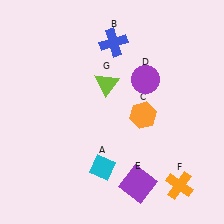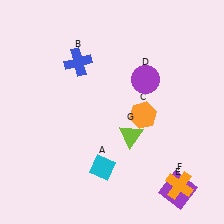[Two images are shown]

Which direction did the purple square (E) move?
The purple square (E) moved right.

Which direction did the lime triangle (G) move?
The lime triangle (G) moved down.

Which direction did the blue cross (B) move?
The blue cross (B) moved left.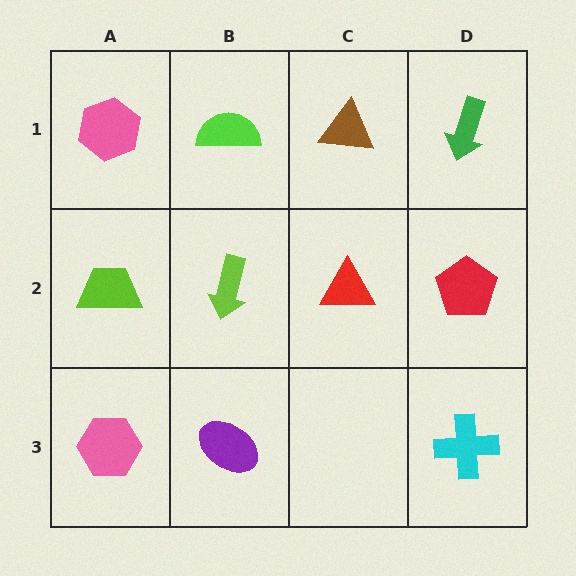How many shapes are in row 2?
4 shapes.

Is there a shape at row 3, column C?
No, that cell is empty.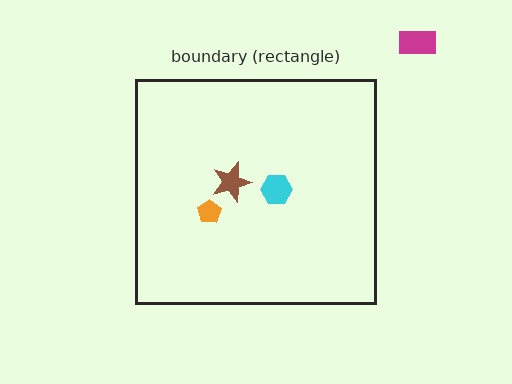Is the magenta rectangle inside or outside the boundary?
Outside.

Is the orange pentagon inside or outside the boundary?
Inside.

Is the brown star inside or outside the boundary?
Inside.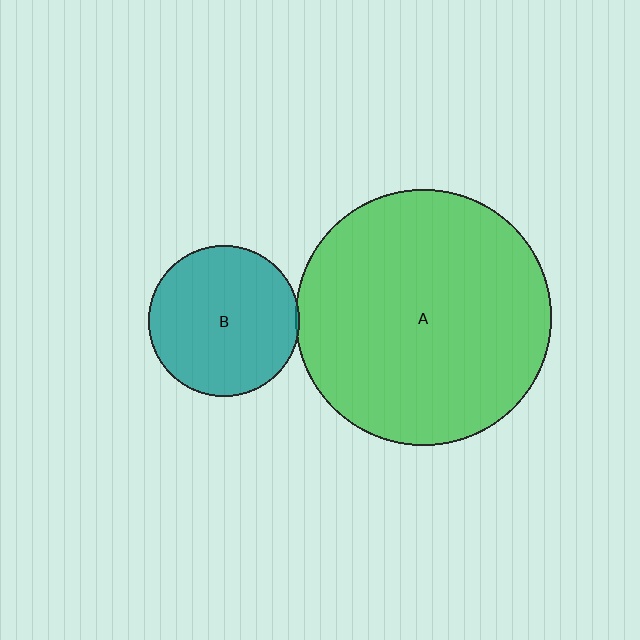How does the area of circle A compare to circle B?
Approximately 2.9 times.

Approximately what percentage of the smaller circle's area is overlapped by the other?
Approximately 5%.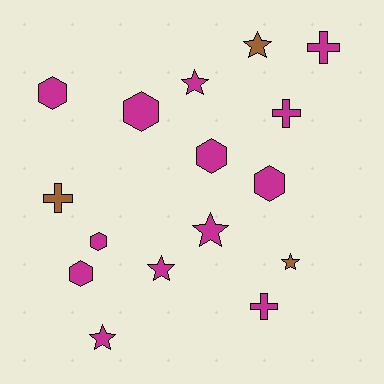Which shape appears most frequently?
Hexagon, with 6 objects.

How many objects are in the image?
There are 16 objects.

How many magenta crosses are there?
There are 3 magenta crosses.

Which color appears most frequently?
Magenta, with 13 objects.